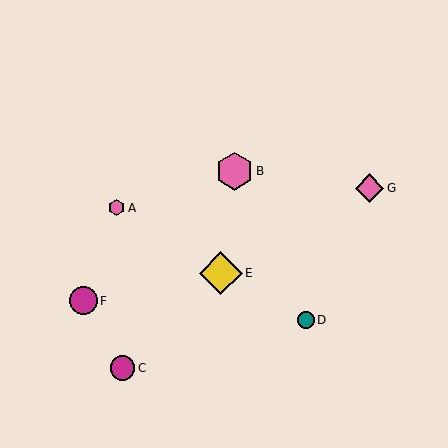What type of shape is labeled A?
Shape A is a pink hexagon.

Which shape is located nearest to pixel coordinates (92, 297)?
The magenta circle (labeled F) at (83, 301) is nearest to that location.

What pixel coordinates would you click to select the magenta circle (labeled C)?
Click at (123, 368) to select the magenta circle C.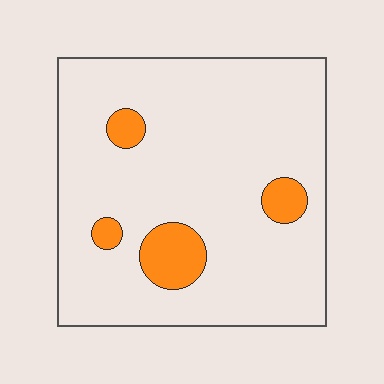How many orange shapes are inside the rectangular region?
4.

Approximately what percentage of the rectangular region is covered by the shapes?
Approximately 10%.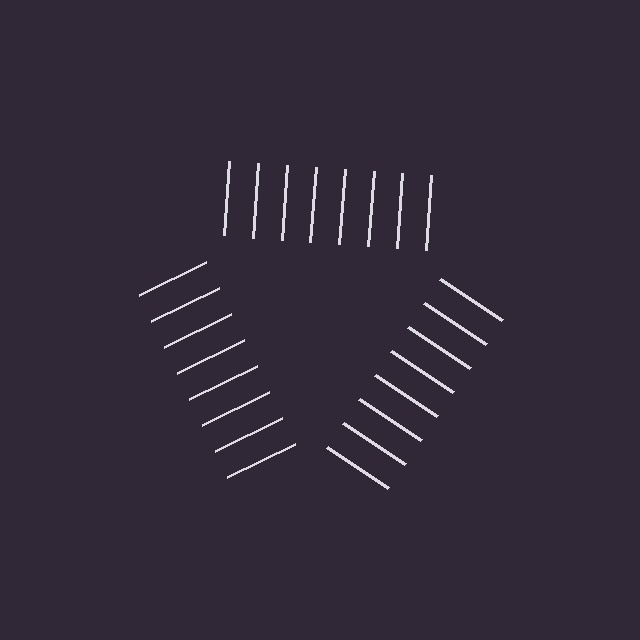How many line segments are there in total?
24 — 8 along each of the 3 edges.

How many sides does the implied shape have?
3 sides — the line-ends trace a triangle.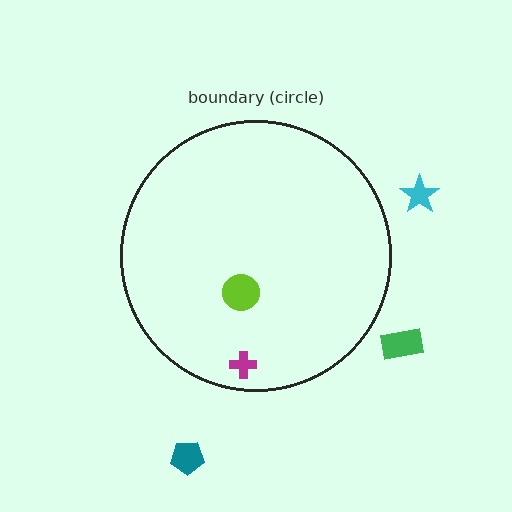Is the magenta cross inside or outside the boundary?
Inside.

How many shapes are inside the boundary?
2 inside, 3 outside.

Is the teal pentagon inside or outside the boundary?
Outside.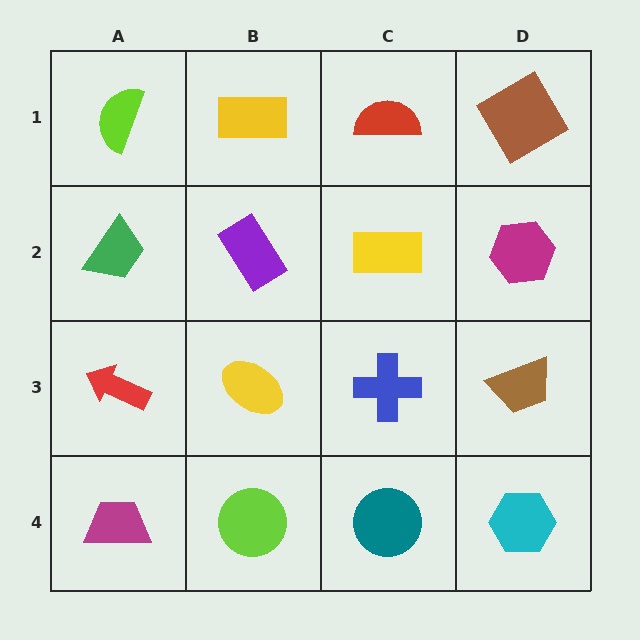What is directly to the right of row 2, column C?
A magenta hexagon.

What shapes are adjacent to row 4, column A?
A red arrow (row 3, column A), a lime circle (row 4, column B).